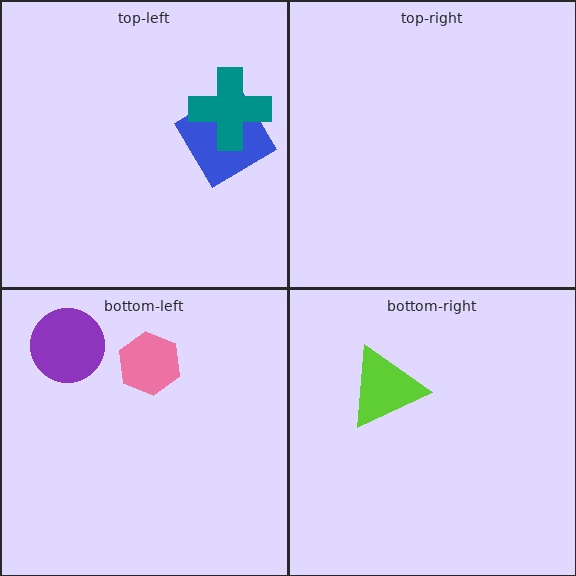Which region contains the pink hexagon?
The bottom-left region.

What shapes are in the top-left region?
The blue diamond, the teal cross.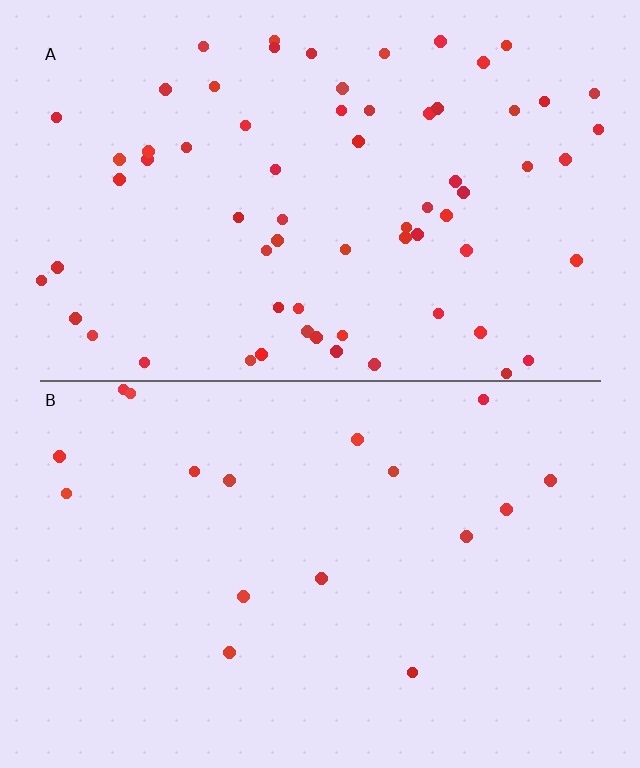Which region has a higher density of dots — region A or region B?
A (the top).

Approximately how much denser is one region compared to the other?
Approximately 4.0× — region A over region B.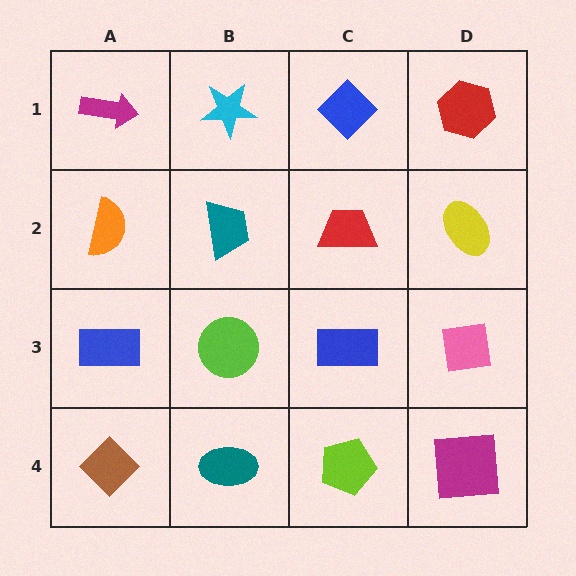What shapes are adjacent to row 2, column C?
A blue diamond (row 1, column C), a blue rectangle (row 3, column C), a teal trapezoid (row 2, column B), a yellow ellipse (row 2, column D).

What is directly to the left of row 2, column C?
A teal trapezoid.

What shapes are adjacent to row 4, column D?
A pink square (row 3, column D), a lime pentagon (row 4, column C).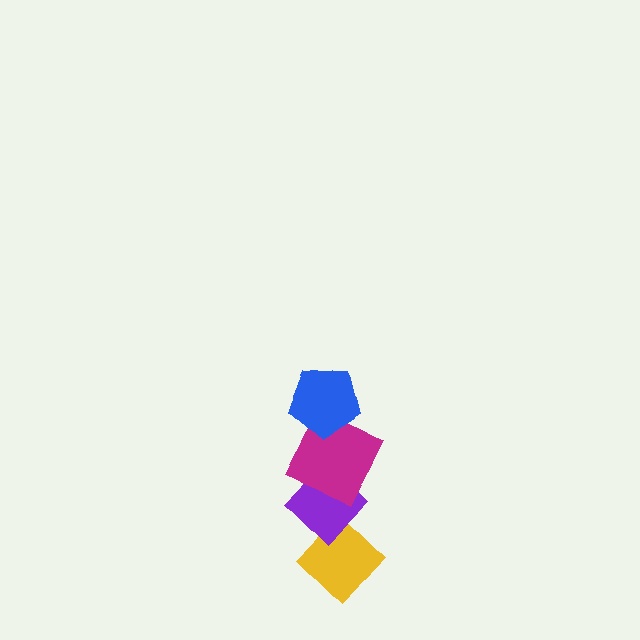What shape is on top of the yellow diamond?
The purple diamond is on top of the yellow diamond.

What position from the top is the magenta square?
The magenta square is 2nd from the top.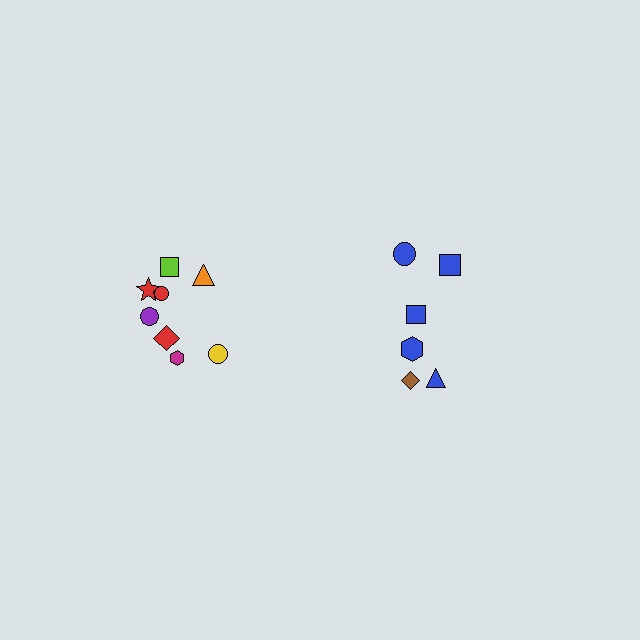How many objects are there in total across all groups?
There are 14 objects.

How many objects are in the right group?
There are 6 objects.